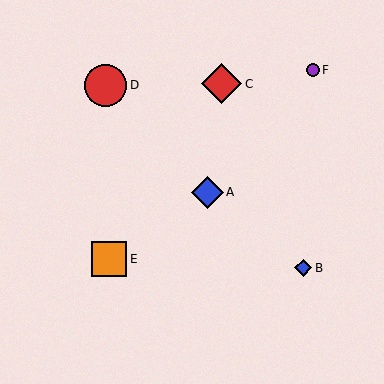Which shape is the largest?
The red circle (labeled D) is the largest.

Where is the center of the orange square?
The center of the orange square is at (109, 259).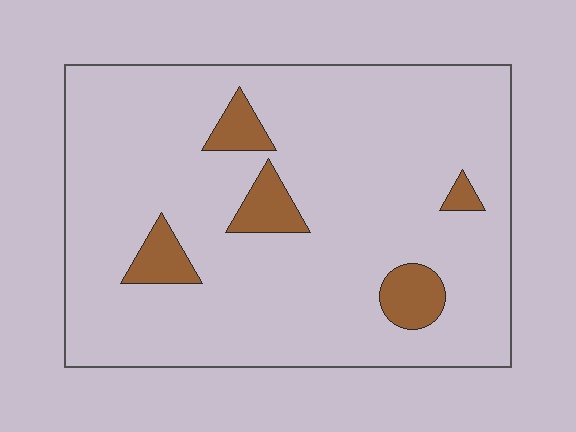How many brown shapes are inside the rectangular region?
5.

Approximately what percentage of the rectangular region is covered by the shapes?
Approximately 10%.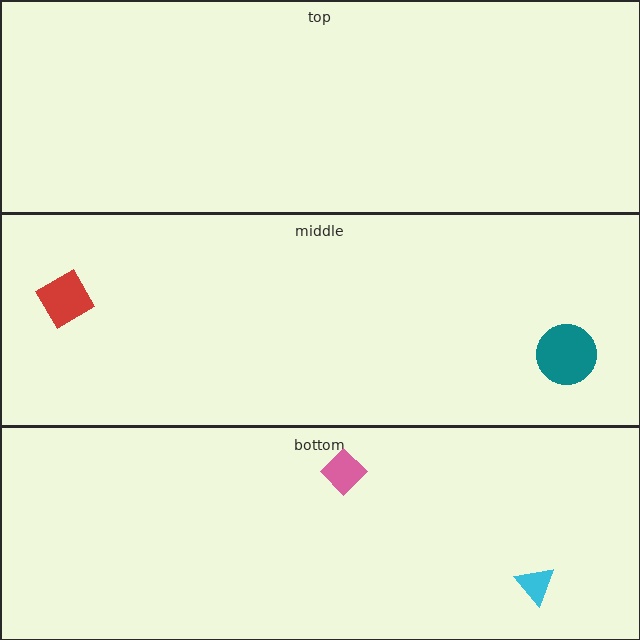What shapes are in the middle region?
The teal circle, the red diamond.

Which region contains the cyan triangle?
The bottom region.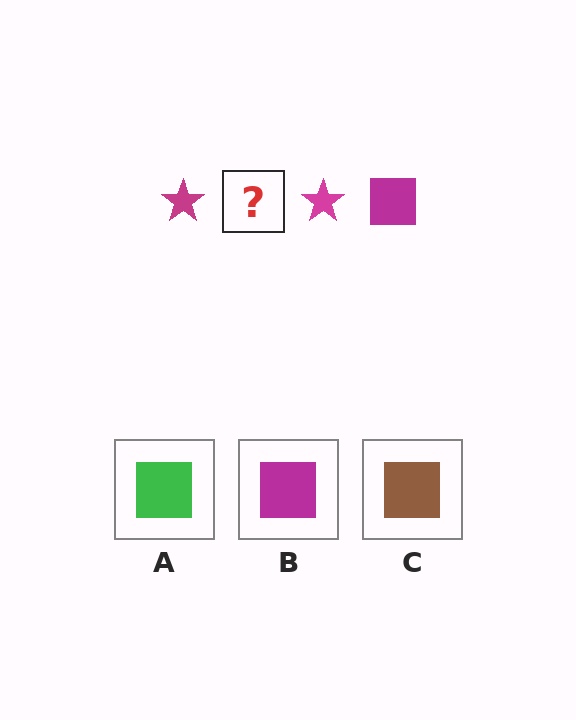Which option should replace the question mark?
Option B.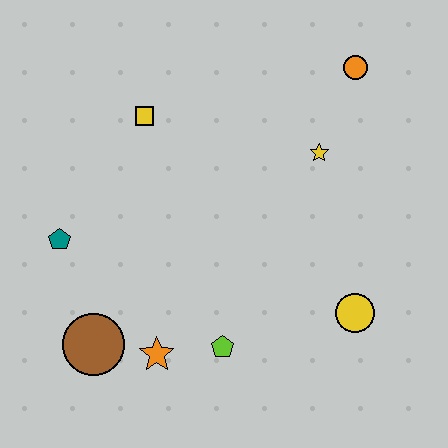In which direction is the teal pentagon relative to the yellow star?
The teal pentagon is to the left of the yellow star.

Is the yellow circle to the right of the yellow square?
Yes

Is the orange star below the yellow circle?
Yes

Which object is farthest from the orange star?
The orange circle is farthest from the orange star.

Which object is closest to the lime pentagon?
The orange star is closest to the lime pentagon.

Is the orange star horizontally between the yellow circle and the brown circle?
Yes